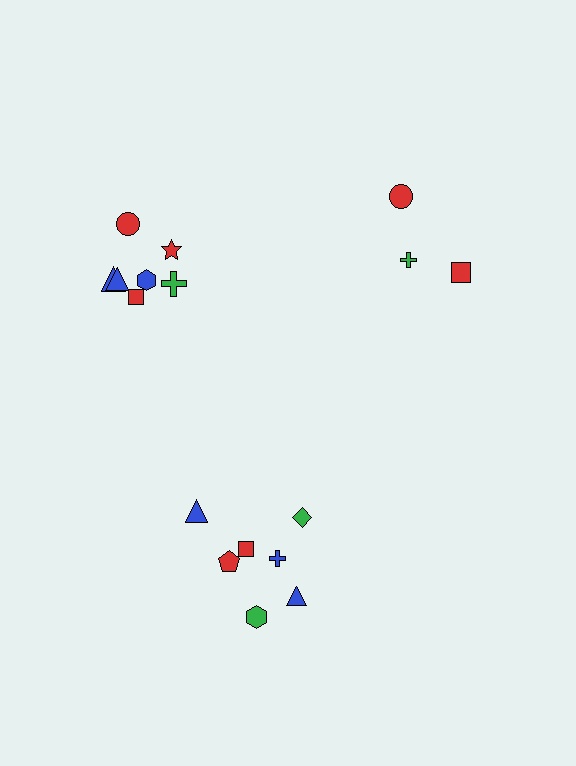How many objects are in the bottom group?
There are 7 objects.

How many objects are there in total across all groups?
There are 17 objects.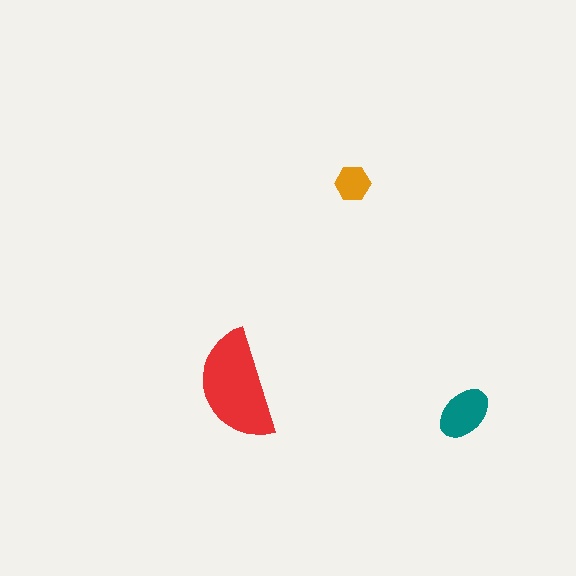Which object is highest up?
The orange hexagon is topmost.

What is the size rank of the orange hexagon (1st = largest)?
3rd.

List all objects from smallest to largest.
The orange hexagon, the teal ellipse, the red semicircle.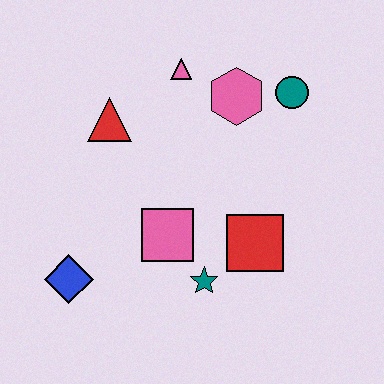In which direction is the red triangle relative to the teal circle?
The red triangle is to the left of the teal circle.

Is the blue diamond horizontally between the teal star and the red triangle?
No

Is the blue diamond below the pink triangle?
Yes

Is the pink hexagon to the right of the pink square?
Yes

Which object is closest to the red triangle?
The pink triangle is closest to the red triangle.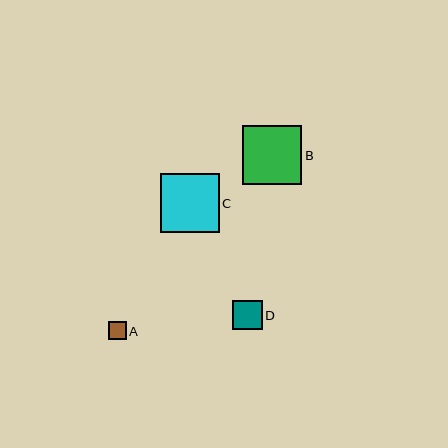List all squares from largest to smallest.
From largest to smallest: B, C, D, A.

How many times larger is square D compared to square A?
Square D is approximately 1.7 times the size of square A.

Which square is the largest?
Square B is the largest with a size of approximately 59 pixels.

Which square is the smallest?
Square A is the smallest with a size of approximately 17 pixels.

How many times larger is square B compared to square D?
Square B is approximately 2.0 times the size of square D.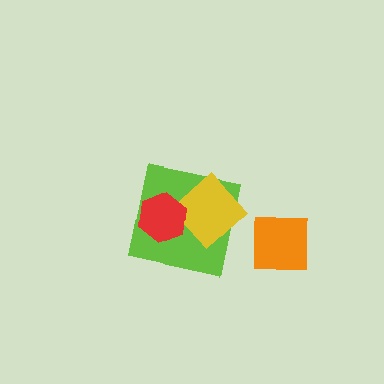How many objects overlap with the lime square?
2 objects overlap with the lime square.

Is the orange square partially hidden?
No, no other shape covers it.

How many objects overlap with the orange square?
0 objects overlap with the orange square.